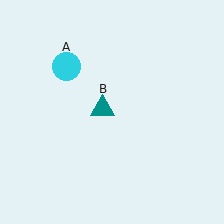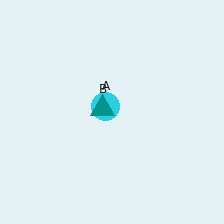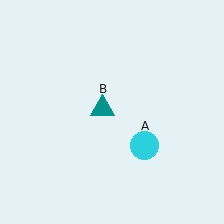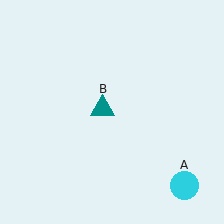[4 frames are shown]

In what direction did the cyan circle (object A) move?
The cyan circle (object A) moved down and to the right.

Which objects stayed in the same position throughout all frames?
Teal triangle (object B) remained stationary.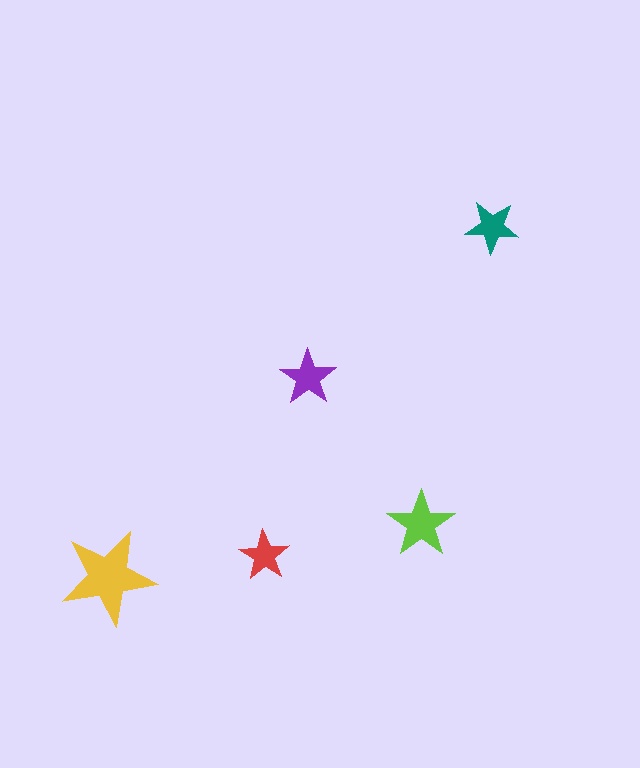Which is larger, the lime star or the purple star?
The lime one.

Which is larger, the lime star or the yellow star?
The yellow one.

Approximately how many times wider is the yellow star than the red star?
About 2 times wider.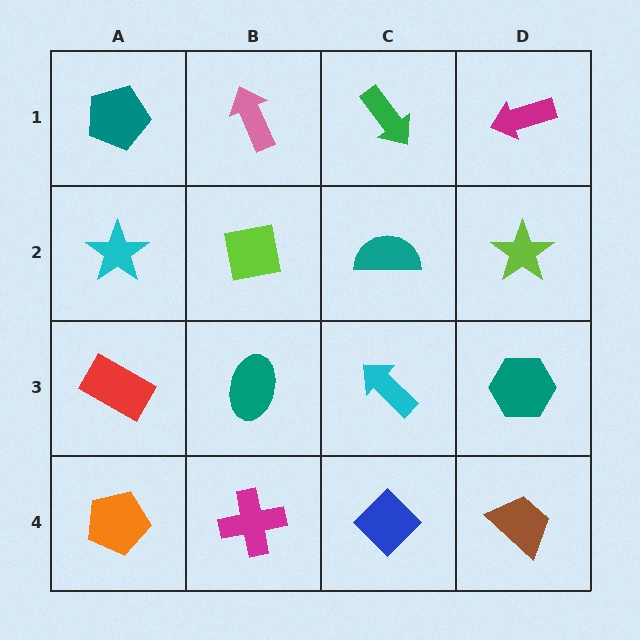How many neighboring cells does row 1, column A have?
2.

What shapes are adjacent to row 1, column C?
A teal semicircle (row 2, column C), a pink arrow (row 1, column B), a magenta arrow (row 1, column D).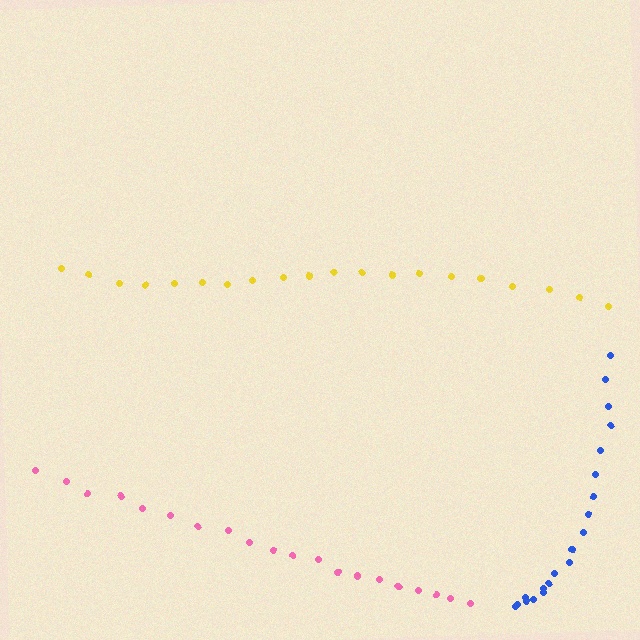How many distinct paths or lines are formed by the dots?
There are 3 distinct paths.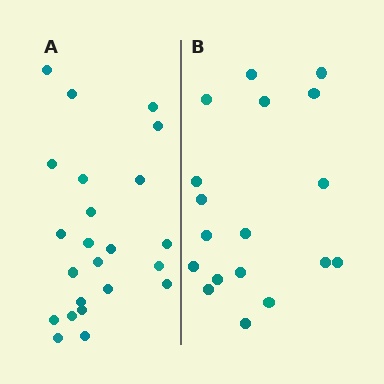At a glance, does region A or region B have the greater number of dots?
Region A (the left region) has more dots.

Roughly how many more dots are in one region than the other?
Region A has about 5 more dots than region B.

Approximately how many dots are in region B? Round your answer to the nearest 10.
About 20 dots. (The exact count is 18, which rounds to 20.)